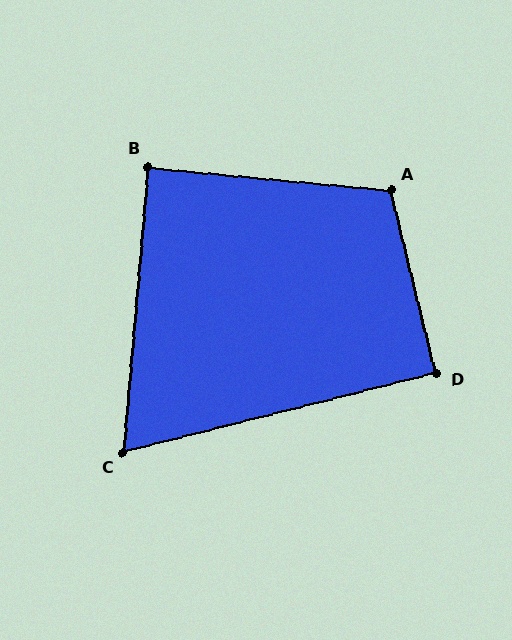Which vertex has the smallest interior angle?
C, at approximately 71 degrees.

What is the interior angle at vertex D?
Approximately 91 degrees (approximately right).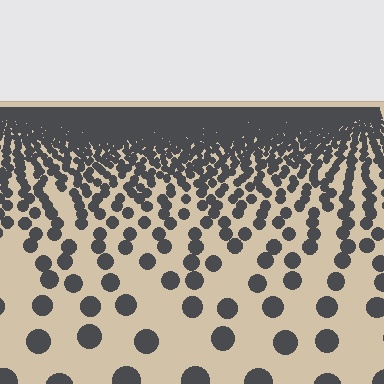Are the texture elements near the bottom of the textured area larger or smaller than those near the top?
Larger. Near the bottom, elements are closer to the viewer and appear at a bigger on-screen size.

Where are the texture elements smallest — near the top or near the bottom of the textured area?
Near the top.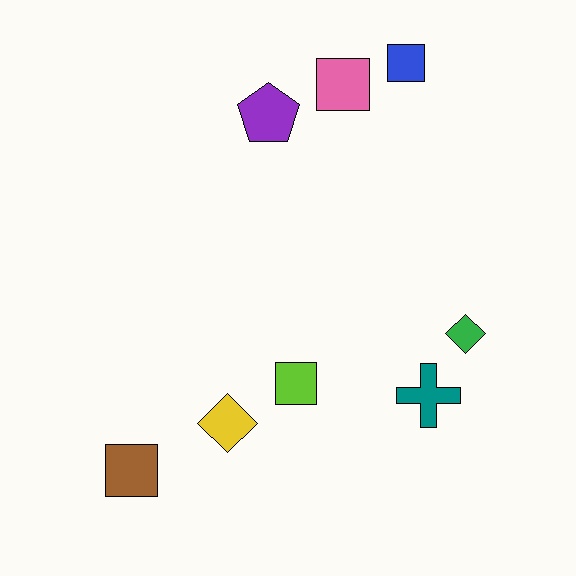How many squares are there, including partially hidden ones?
There are 4 squares.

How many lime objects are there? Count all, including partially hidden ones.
There is 1 lime object.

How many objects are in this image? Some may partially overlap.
There are 8 objects.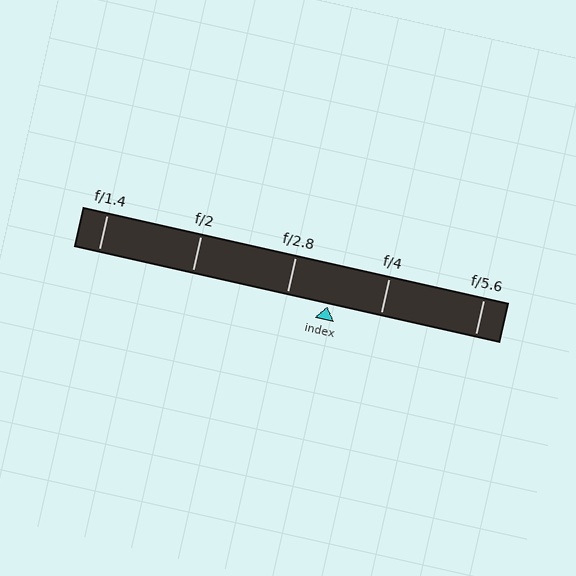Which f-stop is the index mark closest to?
The index mark is closest to f/2.8.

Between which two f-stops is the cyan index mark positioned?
The index mark is between f/2.8 and f/4.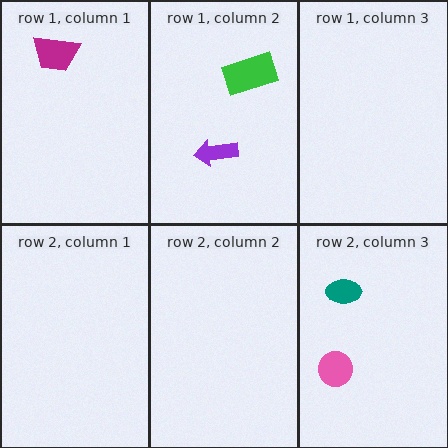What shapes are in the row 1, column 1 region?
The magenta trapezoid.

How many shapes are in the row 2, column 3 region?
2.